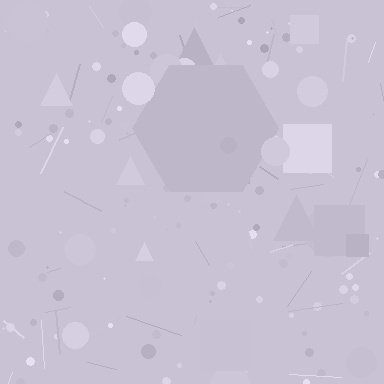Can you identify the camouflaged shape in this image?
The camouflaged shape is a hexagon.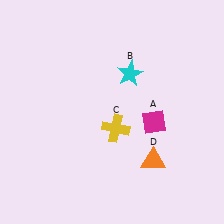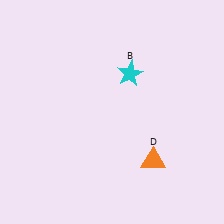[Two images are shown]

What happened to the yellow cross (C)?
The yellow cross (C) was removed in Image 2. It was in the bottom-right area of Image 1.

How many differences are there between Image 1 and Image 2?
There are 2 differences between the two images.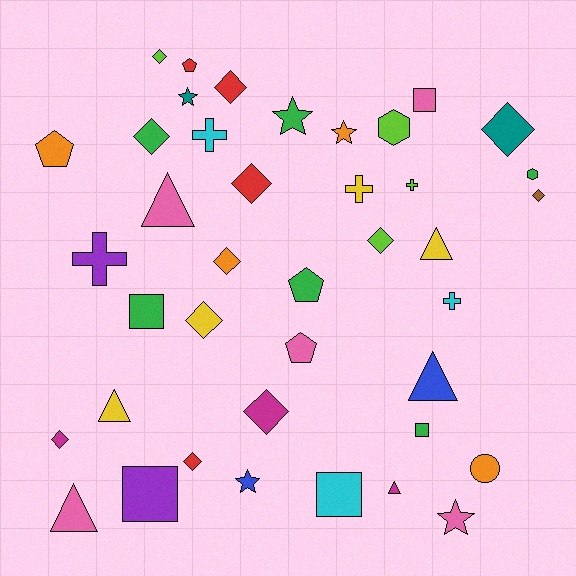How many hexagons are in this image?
There are 2 hexagons.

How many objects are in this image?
There are 40 objects.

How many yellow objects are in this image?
There are 4 yellow objects.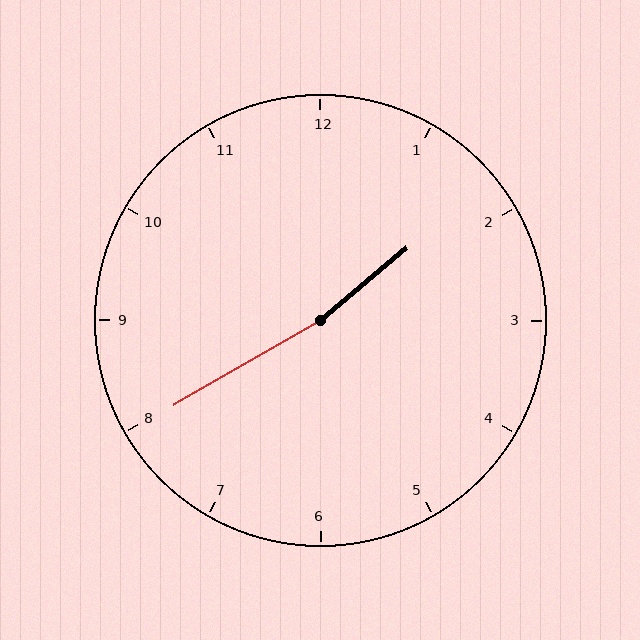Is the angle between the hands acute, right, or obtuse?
It is obtuse.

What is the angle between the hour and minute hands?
Approximately 170 degrees.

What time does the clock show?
1:40.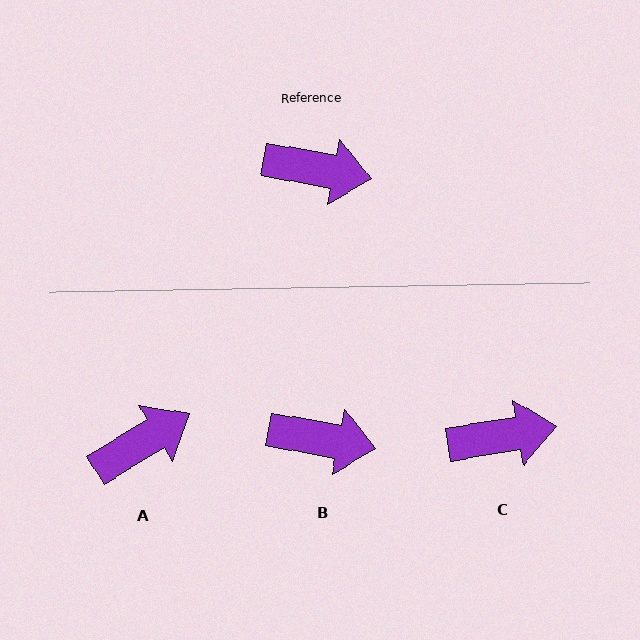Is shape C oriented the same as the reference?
No, it is off by about 20 degrees.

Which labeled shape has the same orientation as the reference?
B.